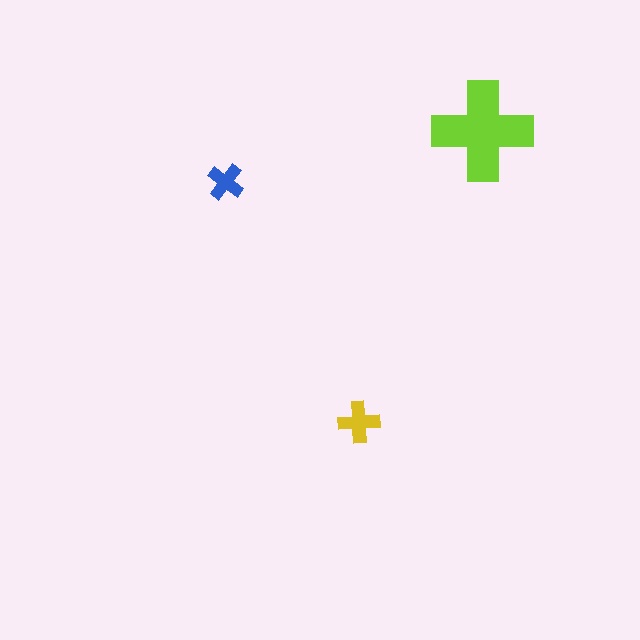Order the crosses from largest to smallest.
the lime one, the yellow one, the blue one.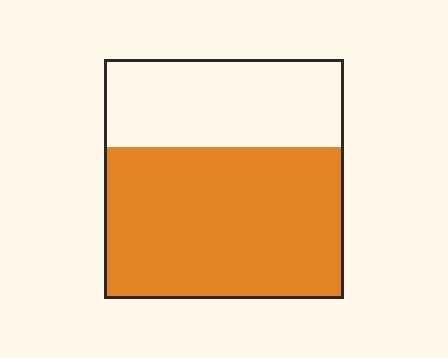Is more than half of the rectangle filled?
Yes.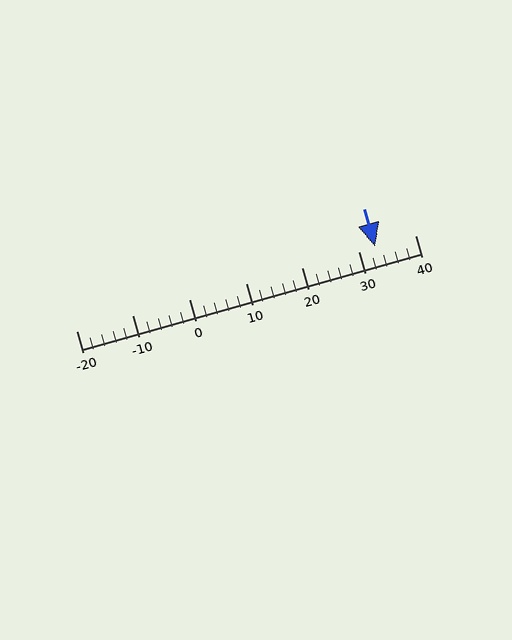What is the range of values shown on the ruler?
The ruler shows values from -20 to 40.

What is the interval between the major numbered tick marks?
The major tick marks are spaced 10 units apart.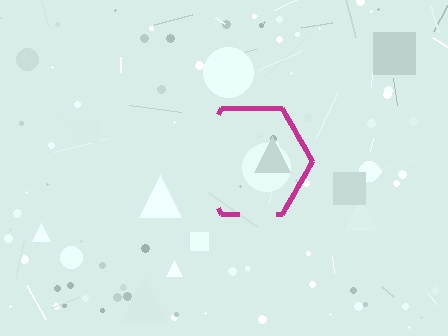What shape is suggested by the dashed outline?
The dashed outline suggests a hexagon.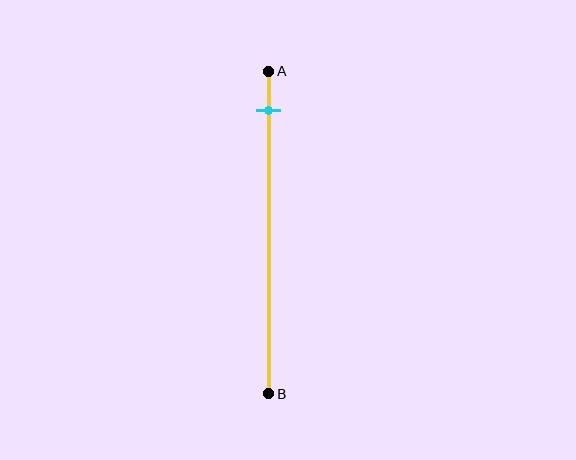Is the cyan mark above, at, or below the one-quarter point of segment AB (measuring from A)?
The cyan mark is above the one-quarter point of segment AB.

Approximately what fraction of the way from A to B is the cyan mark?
The cyan mark is approximately 10% of the way from A to B.